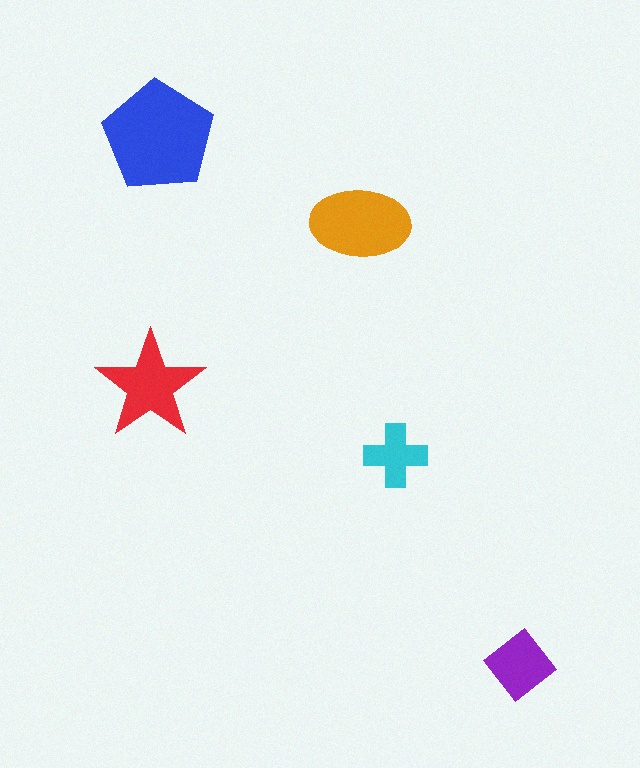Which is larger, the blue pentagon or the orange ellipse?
The blue pentagon.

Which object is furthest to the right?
The purple diamond is rightmost.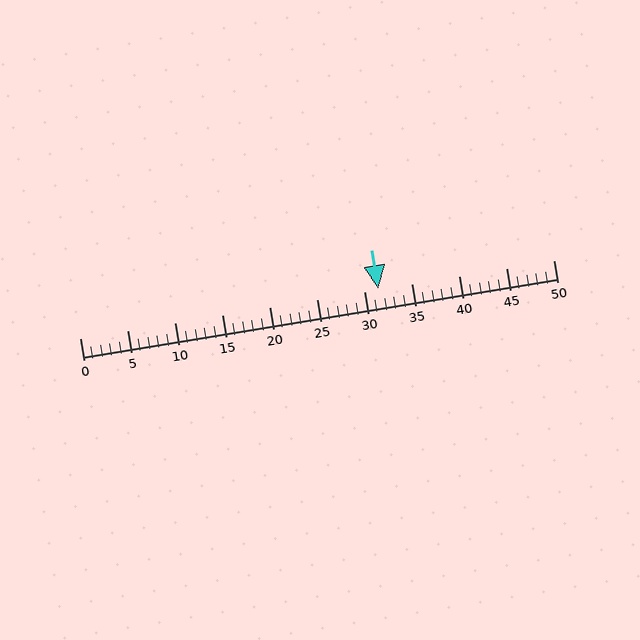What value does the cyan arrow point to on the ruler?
The cyan arrow points to approximately 32.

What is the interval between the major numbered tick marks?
The major tick marks are spaced 5 units apart.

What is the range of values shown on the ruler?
The ruler shows values from 0 to 50.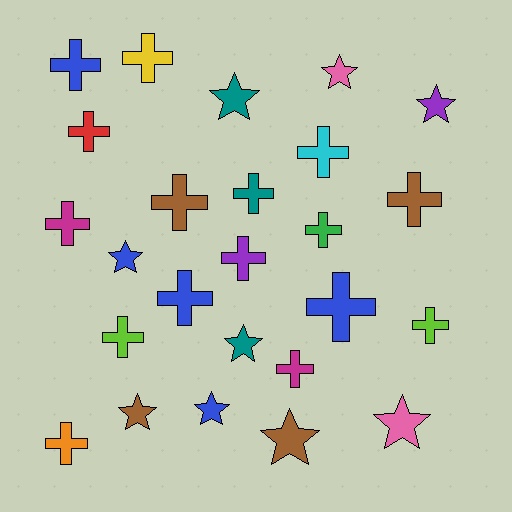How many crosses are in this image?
There are 16 crosses.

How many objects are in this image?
There are 25 objects.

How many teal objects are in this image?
There are 3 teal objects.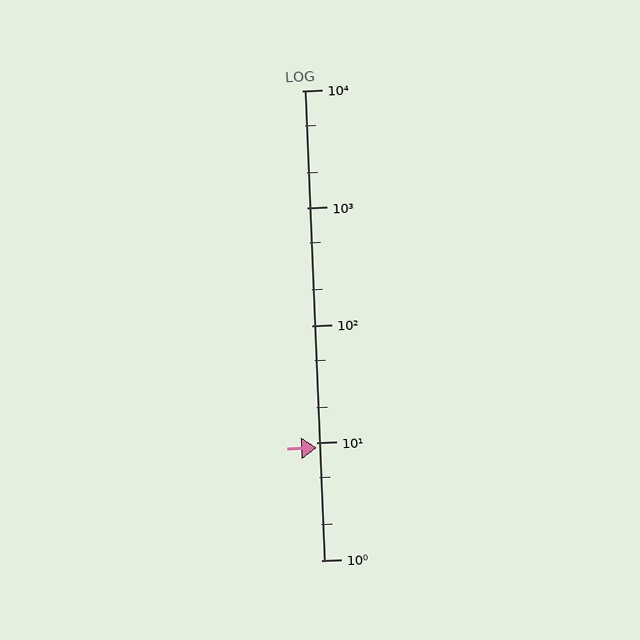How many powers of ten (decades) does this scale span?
The scale spans 4 decades, from 1 to 10000.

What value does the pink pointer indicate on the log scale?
The pointer indicates approximately 9.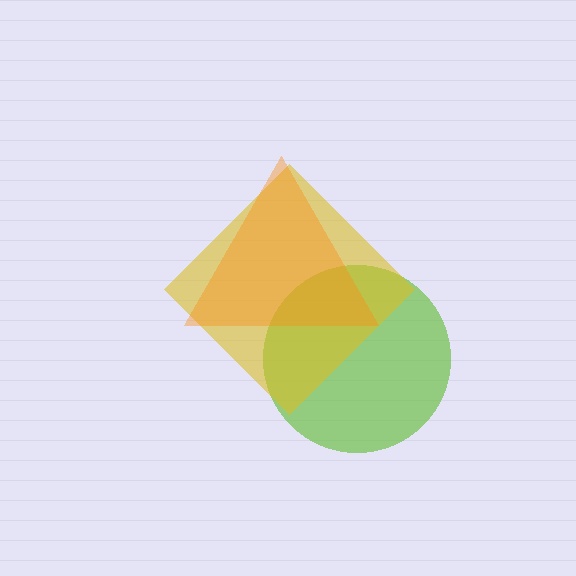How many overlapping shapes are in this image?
There are 3 overlapping shapes in the image.